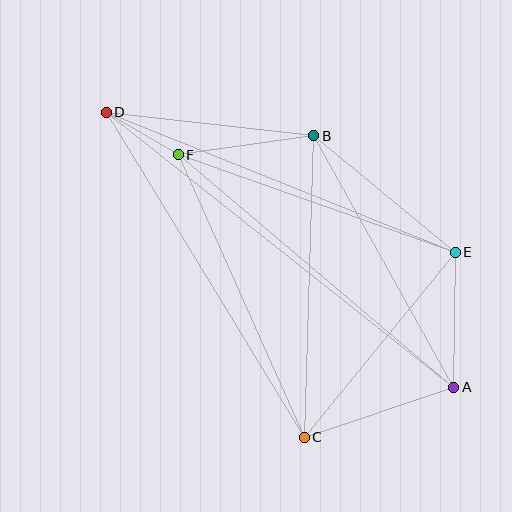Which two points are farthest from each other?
Points A and D are farthest from each other.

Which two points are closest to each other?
Points D and F are closest to each other.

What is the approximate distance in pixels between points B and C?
The distance between B and C is approximately 302 pixels.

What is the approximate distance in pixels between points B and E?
The distance between B and E is approximately 183 pixels.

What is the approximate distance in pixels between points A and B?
The distance between A and B is approximately 288 pixels.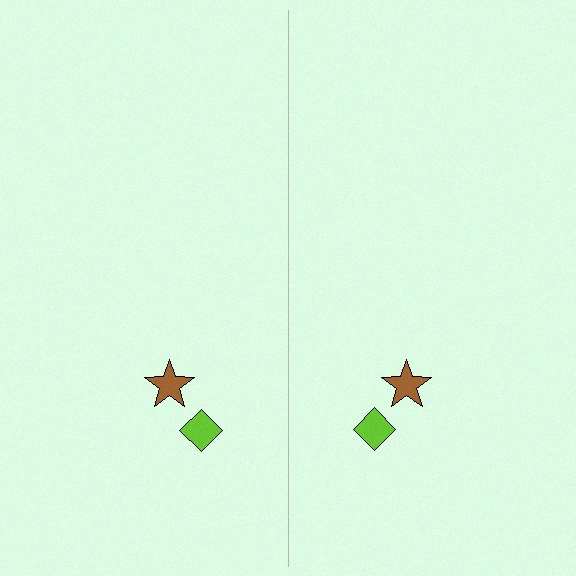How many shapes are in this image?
There are 4 shapes in this image.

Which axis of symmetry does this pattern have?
The pattern has a vertical axis of symmetry running through the center of the image.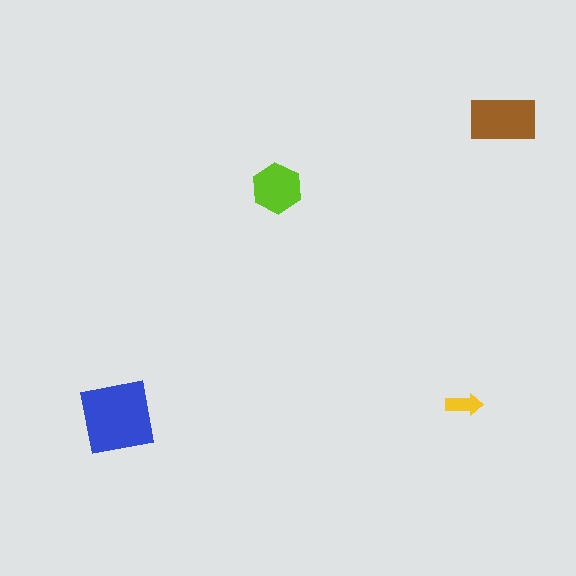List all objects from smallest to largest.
The yellow arrow, the lime hexagon, the brown rectangle, the blue square.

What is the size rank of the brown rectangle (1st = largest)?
2nd.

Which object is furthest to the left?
The blue square is leftmost.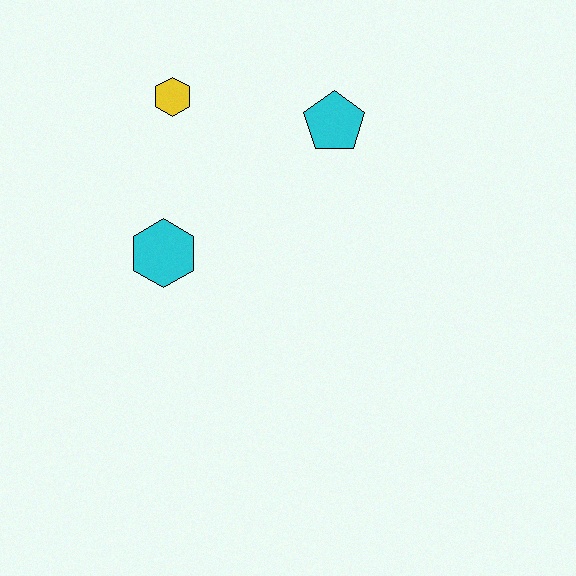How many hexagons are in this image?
There are 2 hexagons.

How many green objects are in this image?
There are no green objects.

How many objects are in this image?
There are 3 objects.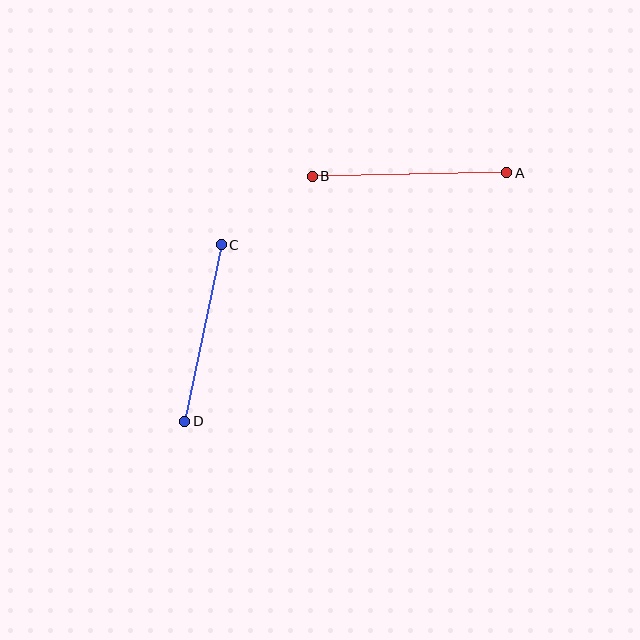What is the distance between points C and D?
The distance is approximately 180 pixels.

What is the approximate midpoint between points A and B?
The midpoint is at approximately (410, 175) pixels.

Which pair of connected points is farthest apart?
Points A and B are farthest apart.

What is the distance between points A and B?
The distance is approximately 195 pixels.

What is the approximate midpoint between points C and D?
The midpoint is at approximately (203, 333) pixels.